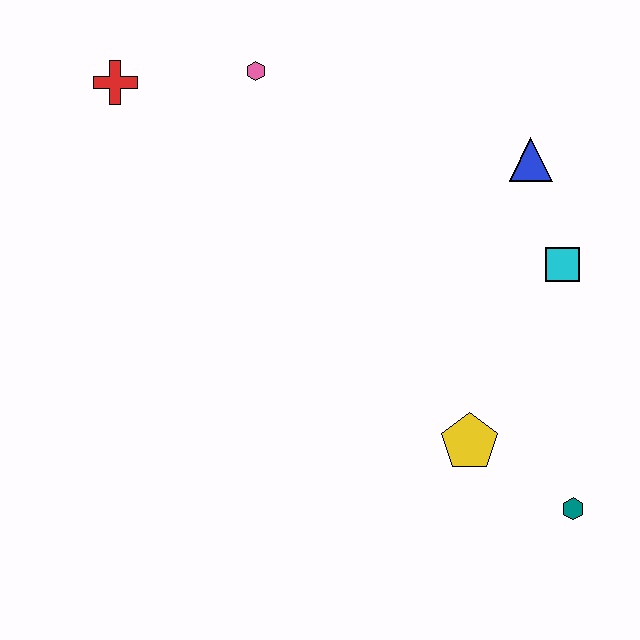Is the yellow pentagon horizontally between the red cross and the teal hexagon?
Yes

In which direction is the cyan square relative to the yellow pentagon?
The cyan square is above the yellow pentagon.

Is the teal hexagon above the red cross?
No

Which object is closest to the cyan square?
The blue triangle is closest to the cyan square.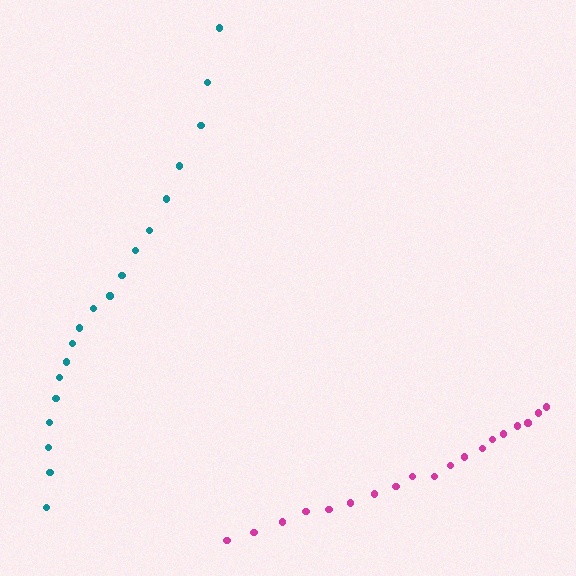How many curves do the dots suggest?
There are 2 distinct paths.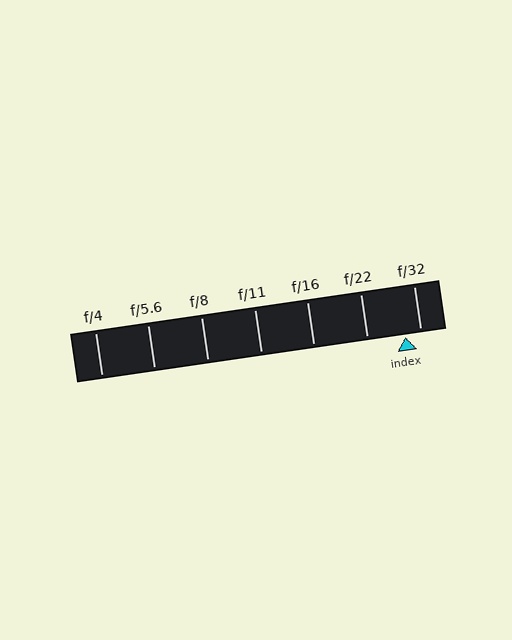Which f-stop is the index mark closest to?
The index mark is closest to f/32.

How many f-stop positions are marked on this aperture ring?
There are 7 f-stop positions marked.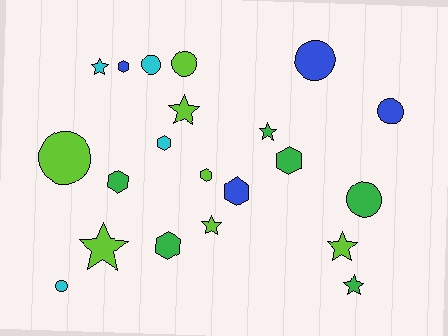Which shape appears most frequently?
Star, with 7 objects.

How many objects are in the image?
There are 21 objects.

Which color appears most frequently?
Lime, with 7 objects.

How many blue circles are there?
There are 2 blue circles.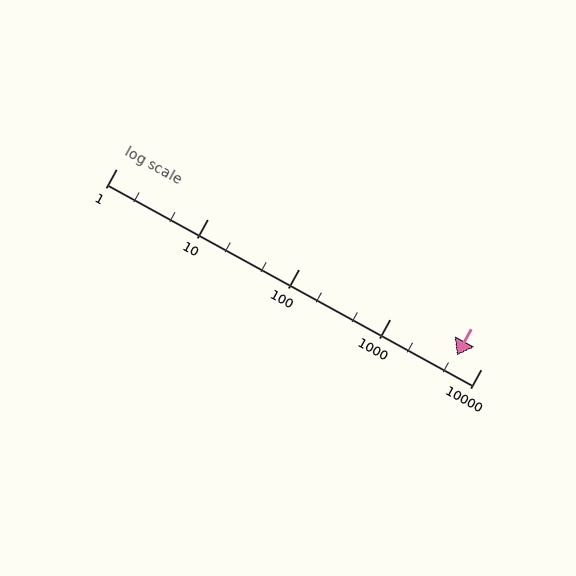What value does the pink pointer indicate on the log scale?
The pointer indicates approximately 5400.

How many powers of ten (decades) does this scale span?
The scale spans 4 decades, from 1 to 10000.